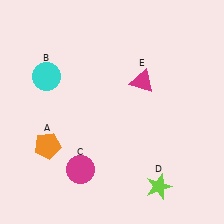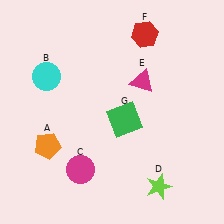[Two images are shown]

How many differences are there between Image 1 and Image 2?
There are 2 differences between the two images.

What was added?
A red hexagon (F), a green square (G) were added in Image 2.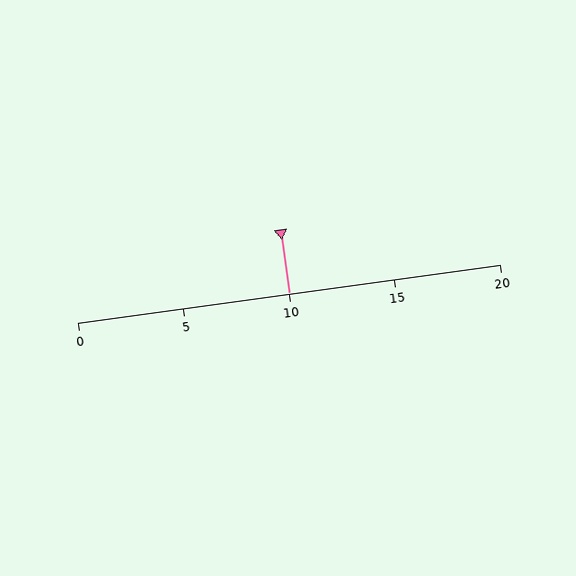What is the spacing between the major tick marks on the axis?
The major ticks are spaced 5 apart.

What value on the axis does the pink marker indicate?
The marker indicates approximately 10.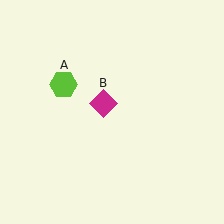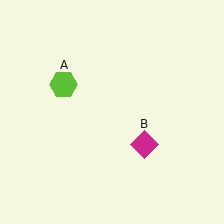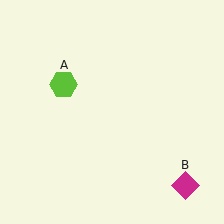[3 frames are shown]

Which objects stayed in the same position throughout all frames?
Lime hexagon (object A) remained stationary.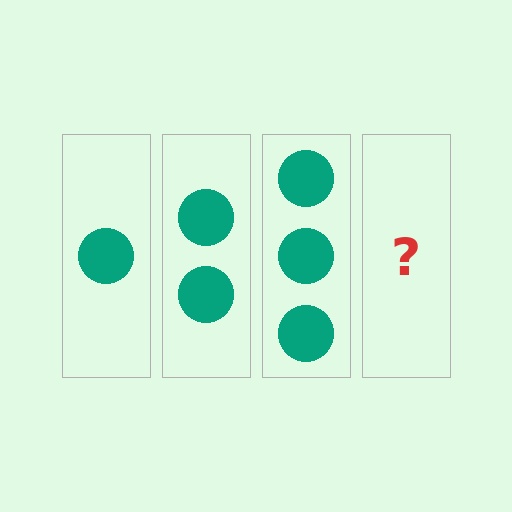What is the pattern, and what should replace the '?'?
The pattern is that each step adds one more circle. The '?' should be 4 circles.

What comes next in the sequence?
The next element should be 4 circles.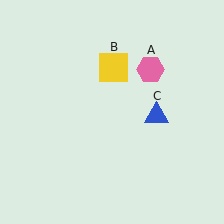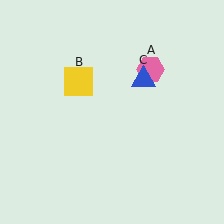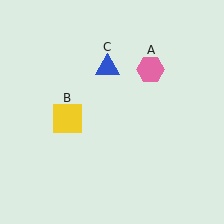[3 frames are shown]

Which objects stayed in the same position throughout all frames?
Pink hexagon (object A) remained stationary.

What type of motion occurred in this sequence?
The yellow square (object B), blue triangle (object C) rotated counterclockwise around the center of the scene.